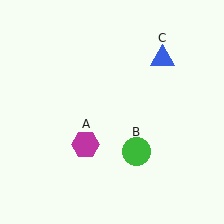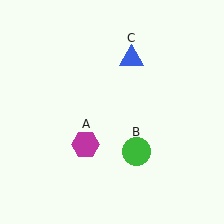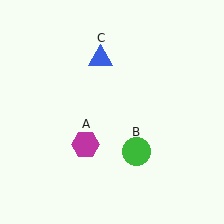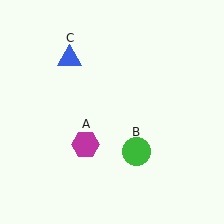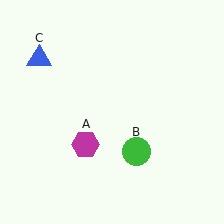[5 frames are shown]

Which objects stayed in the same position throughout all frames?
Magenta hexagon (object A) and green circle (object B) remained stationary.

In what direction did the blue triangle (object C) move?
The blue triangle (object C) moved left.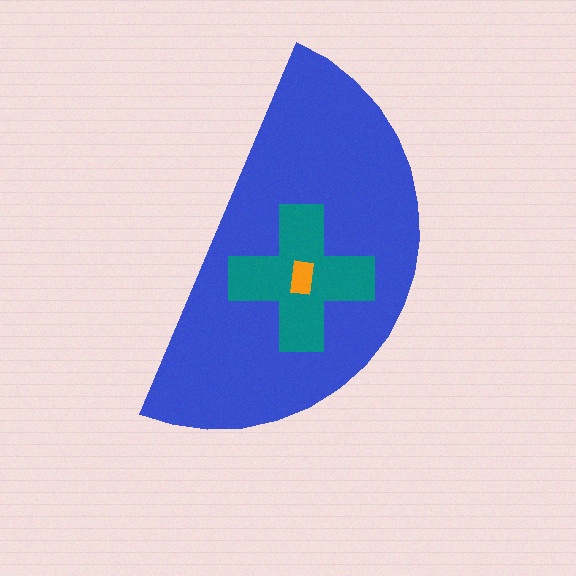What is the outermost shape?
The blue semicircle.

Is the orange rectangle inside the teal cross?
Yes.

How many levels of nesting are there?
3.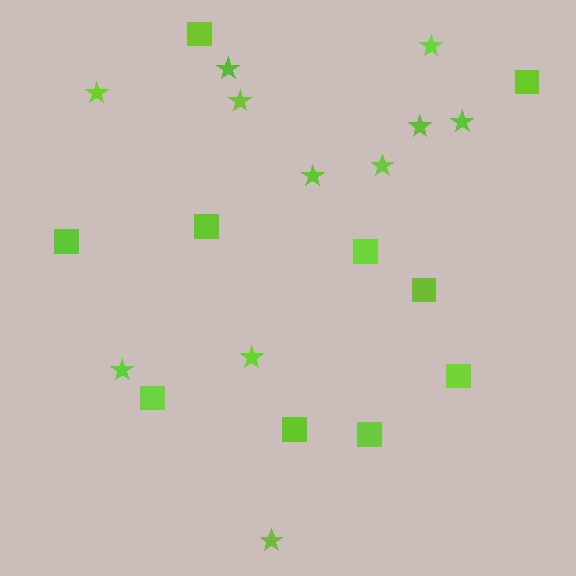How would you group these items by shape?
There are 2 groups: one group of stars (11) and one group of squares (10).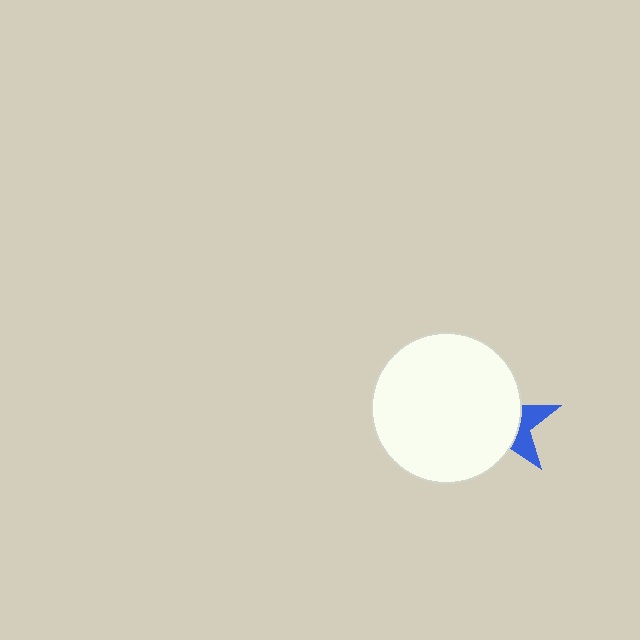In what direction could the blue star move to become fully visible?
The blue star could move right. That would shift it out from behind the white circle entirely.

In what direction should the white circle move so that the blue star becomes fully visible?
The white circle should move left. That is the shortest direction to clear the overlap and leave the blue star fully visible.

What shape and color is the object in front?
The object in front is a white circle.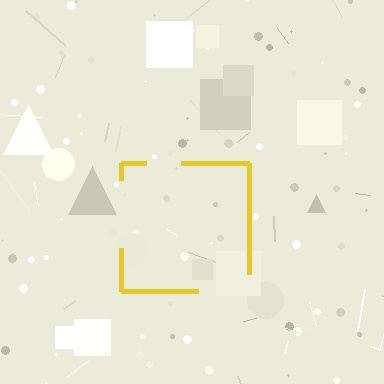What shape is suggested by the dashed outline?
The dashed outline suggests a square.